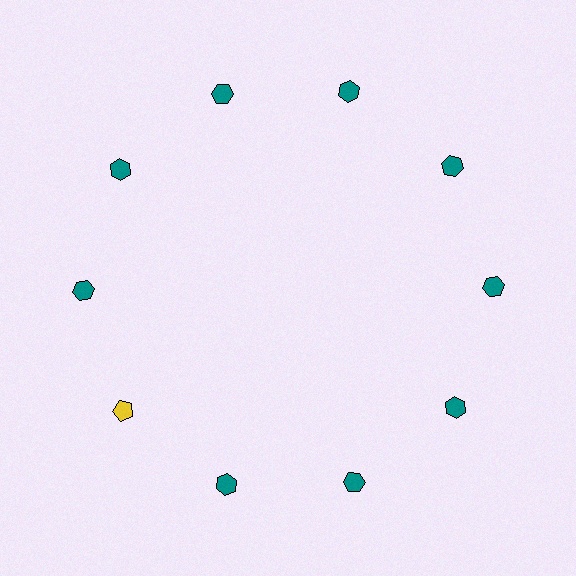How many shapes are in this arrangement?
There are 10 shapes arranged in a ring pattern.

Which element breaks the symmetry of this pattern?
The yellow pentagon at roughly the 8 o'clock position breaks the symmetry. All other shapes are teal hexagons.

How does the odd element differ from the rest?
It differs in both color (yellow instead of teal) and shape (pentagon instead of hexagon).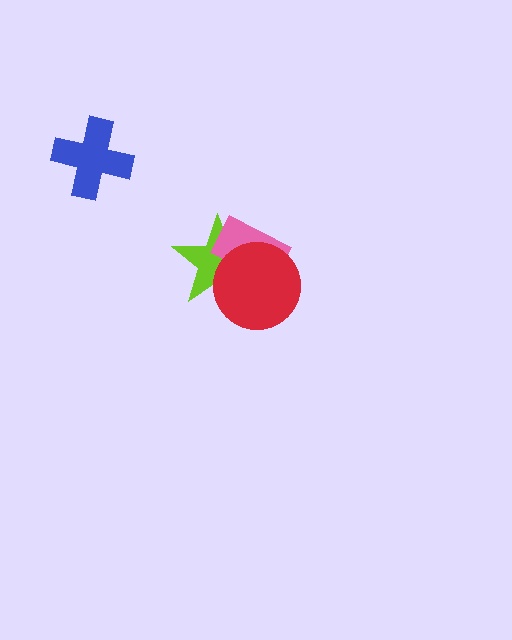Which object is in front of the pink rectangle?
The red circle is in front of the pink rectangle.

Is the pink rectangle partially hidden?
Yes, it is partially covered by another shape.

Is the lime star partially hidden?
Yes, it is partially covered by another shape.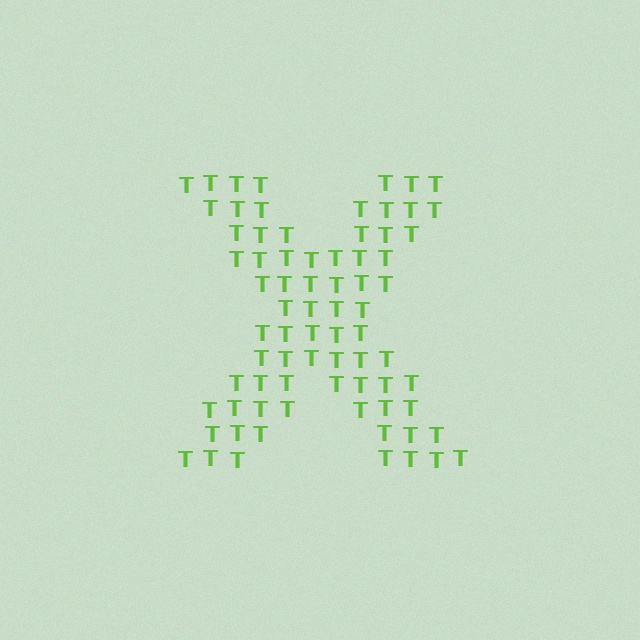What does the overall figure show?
The overall figure shows the letter X.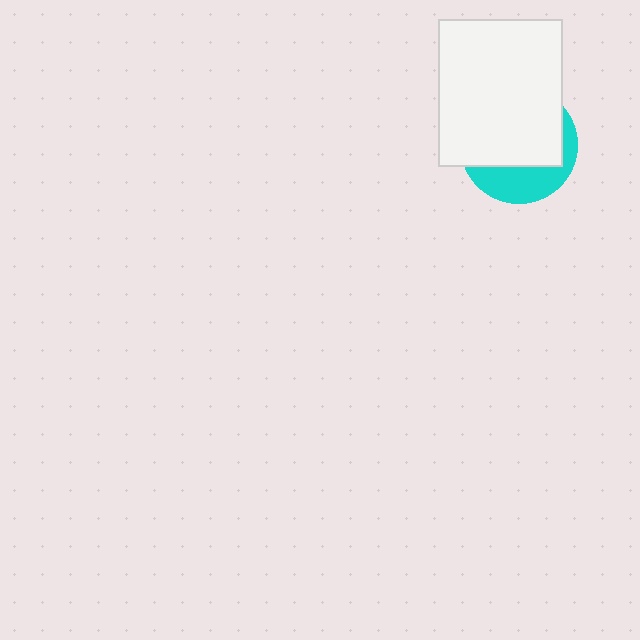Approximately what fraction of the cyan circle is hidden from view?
Roughly 68% of the cyan circle is hidden behind the white rectangle.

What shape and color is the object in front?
The object in front is a white rectangle.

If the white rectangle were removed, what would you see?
You would see the complete cyan circle.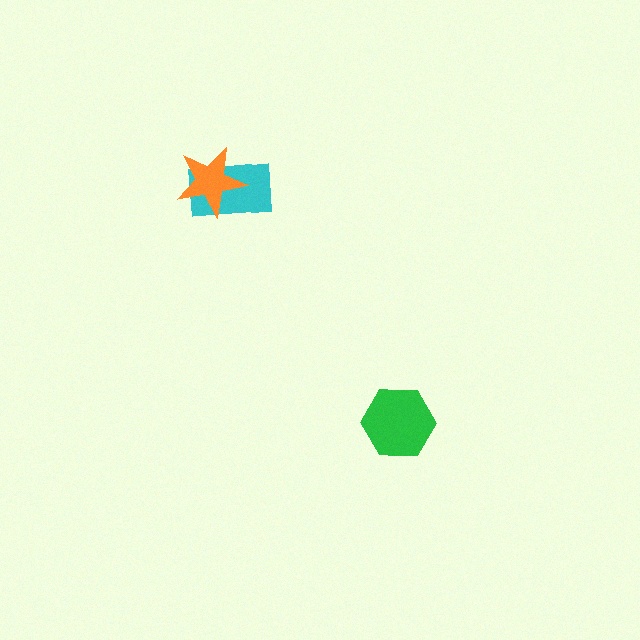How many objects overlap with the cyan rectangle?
1 object overlaps with the cyan rectangle.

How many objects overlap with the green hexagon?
0 objects overlap with the green hexagon.